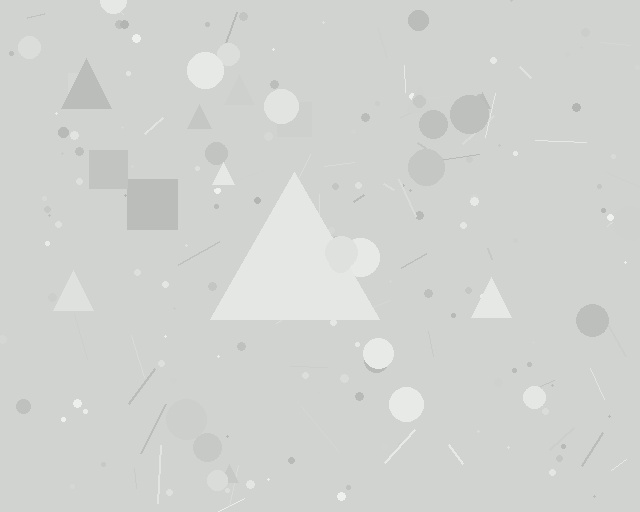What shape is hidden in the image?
A triangle is hidden in the image.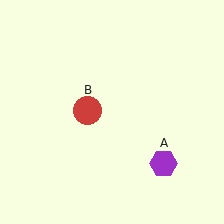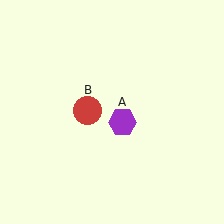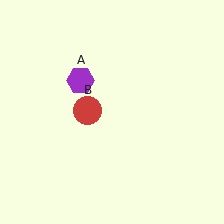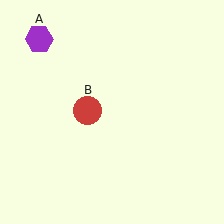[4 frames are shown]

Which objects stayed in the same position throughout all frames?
Red circle (object B) remained stationary.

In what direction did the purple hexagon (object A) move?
The purple hexagon (object A) moved up and to the left.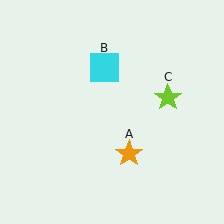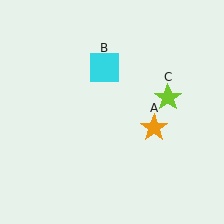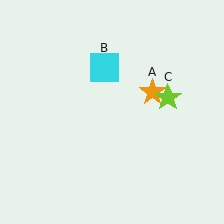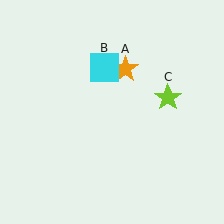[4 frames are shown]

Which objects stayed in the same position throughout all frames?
Cyan square (object B) and lime star (object C) remained stationary.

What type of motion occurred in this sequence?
The orange star (object A) rotated counterclockwise around the center of the scene.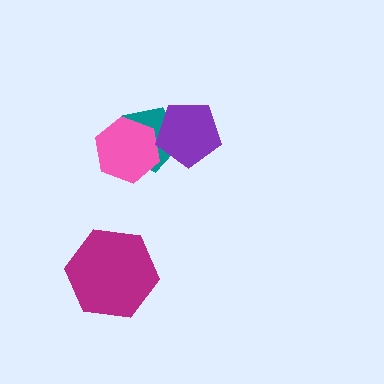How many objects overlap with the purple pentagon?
1 object overlaps with the purple pentagon.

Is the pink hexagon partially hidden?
No, no other shape covers it.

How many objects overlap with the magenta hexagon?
0 objects overlap with the magenta hexagon.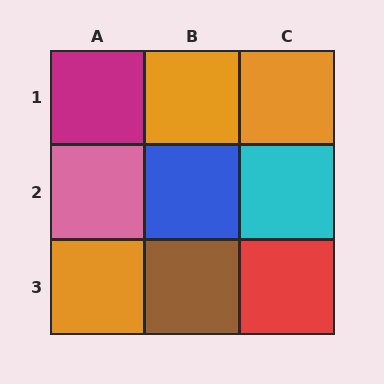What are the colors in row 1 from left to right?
Magenta, orange, orange.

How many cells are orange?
3 cells are orange.